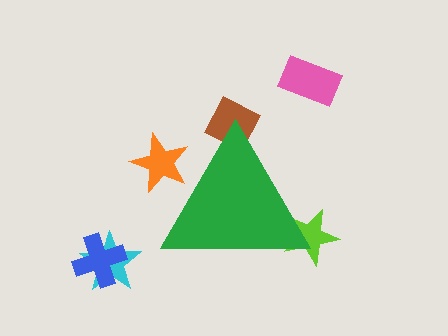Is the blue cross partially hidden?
No, the blue cross is fully visible.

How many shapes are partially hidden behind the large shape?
3 shapes are partially hidden.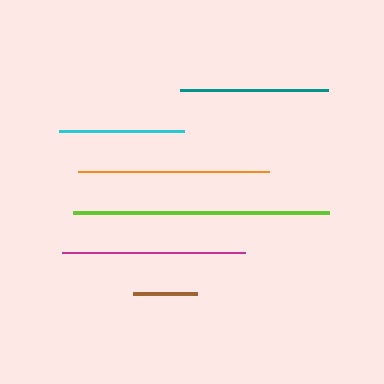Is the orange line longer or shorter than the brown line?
The orange line is longer than the brown line.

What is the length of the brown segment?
The brown segment is approximately 63 pixels long.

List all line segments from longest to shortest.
From longest to shortest: lime, orange, magenta, teal, cyan, brown.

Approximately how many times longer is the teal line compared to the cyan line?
The teal line is approximately 1.2 times the length of the cyan line.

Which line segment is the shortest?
The brown line is the shortest at approximately 63 pixels.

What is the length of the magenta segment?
The magenta segment is approximately 183 pixels long.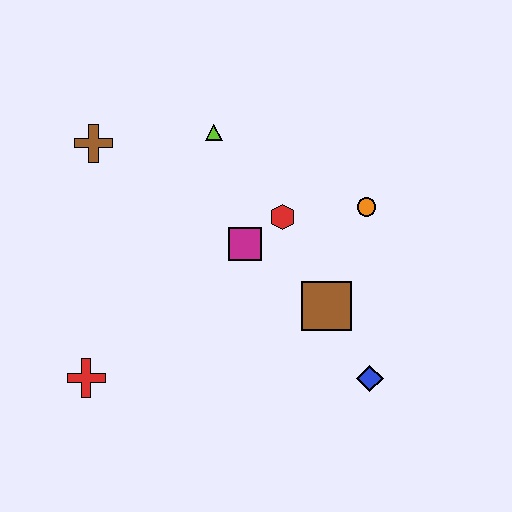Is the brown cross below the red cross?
No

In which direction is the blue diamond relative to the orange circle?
The blue diamond is below the orange circle.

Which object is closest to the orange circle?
The red hexagon is closest to the orange circle.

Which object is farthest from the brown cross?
The blue diamond is farthest from the brown cross.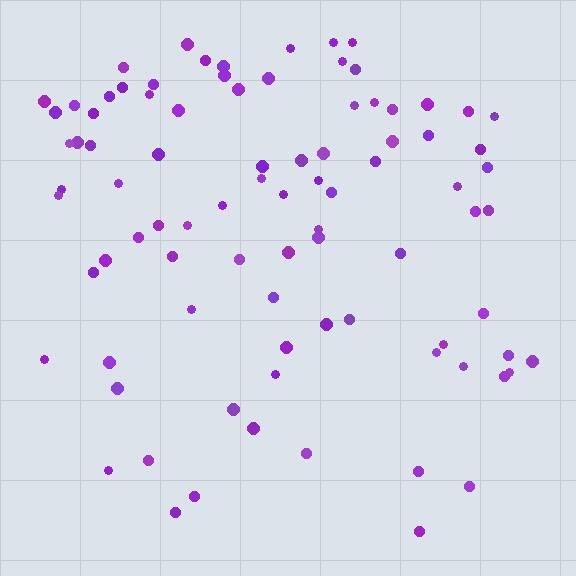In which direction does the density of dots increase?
From bottom to top, with the top side densest.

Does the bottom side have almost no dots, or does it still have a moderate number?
Still a moderate number, just noticeably fewer than the top.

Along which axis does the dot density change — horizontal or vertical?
Vertical.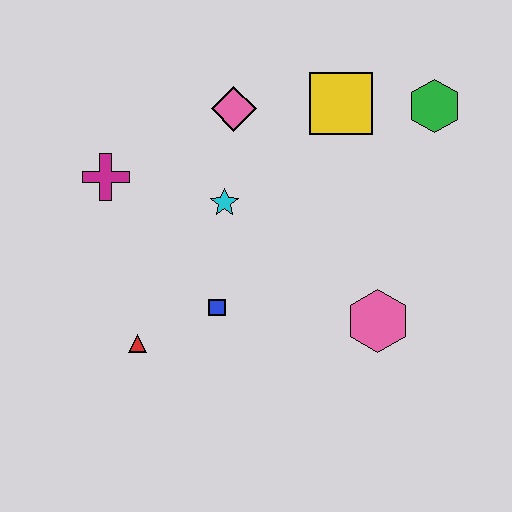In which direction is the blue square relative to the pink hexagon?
The blue square is to the left of the pink hexagon.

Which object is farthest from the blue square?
The green hexagon is farthest from the blue square.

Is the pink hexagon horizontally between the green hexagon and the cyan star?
Yes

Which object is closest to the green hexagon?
The yellow square is closest to the green hexagon.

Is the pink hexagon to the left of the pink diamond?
No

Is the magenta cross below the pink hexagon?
No